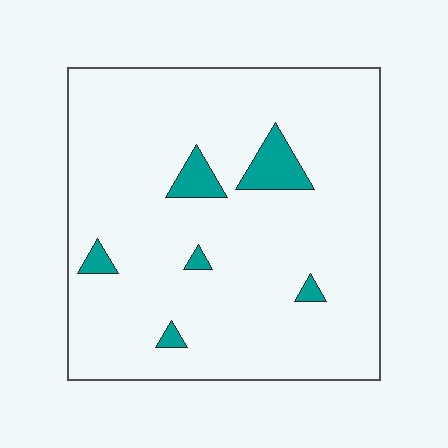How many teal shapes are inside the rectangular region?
6.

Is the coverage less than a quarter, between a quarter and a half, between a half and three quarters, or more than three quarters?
Less than a quarter.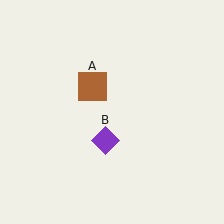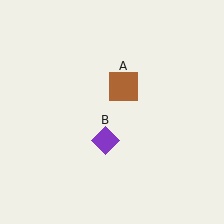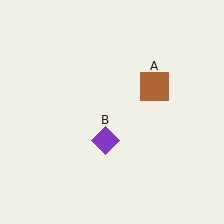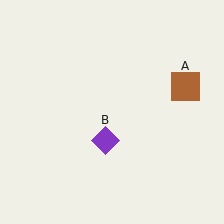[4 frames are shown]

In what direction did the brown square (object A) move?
The brown square (object A) moved right.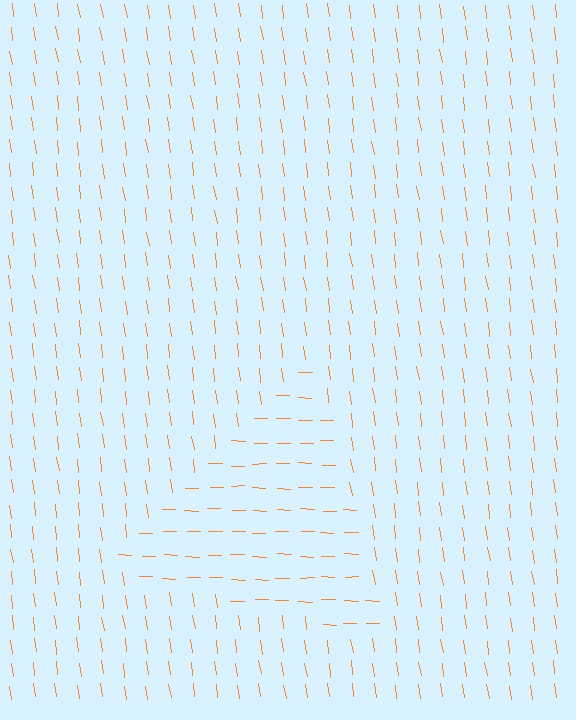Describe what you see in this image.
The image is filled with small orange line segments. A triangle region in the image has lines oriented differently from the surrounding lines, creating a visible texture boundary.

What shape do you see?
I see a triangle.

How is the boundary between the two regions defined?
The boundary is defined purely by a change in line orientation (approximately 81 degrees difference). All lines are the same color and thickness.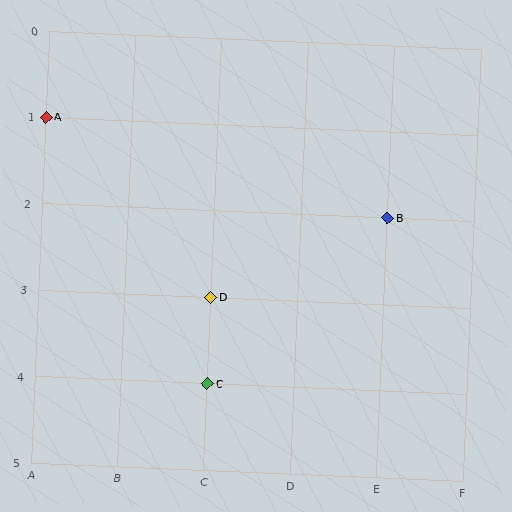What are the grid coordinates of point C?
Point C is at grid coordinates (C, 4).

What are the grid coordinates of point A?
Point A is at grid coordinates (A, 1).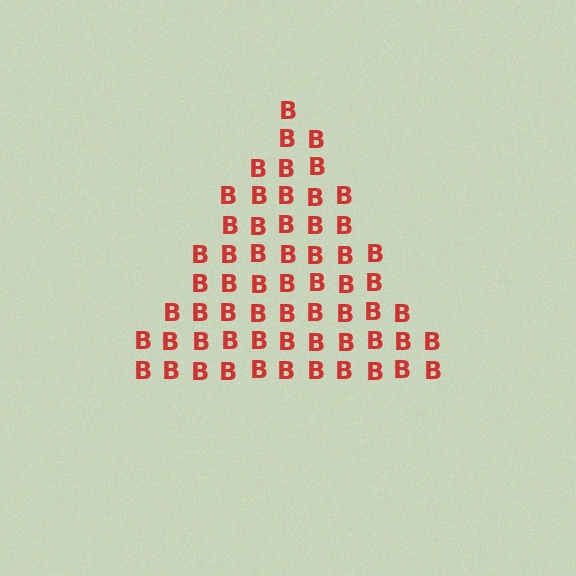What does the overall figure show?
The overall figure shows a triangle.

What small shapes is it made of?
It is made of small letter B's.